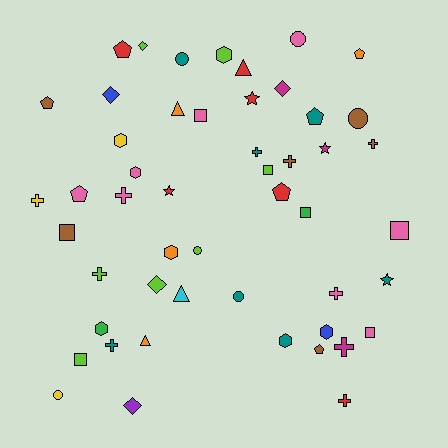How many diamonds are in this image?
There are 5 diamonds.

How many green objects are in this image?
There are 2 green objects.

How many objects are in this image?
There are 50 objects.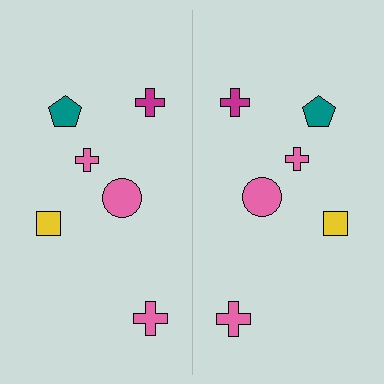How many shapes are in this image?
There are 12 shapes in this image.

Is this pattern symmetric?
Yes, this pattern has bilateral (reflection) symmetry.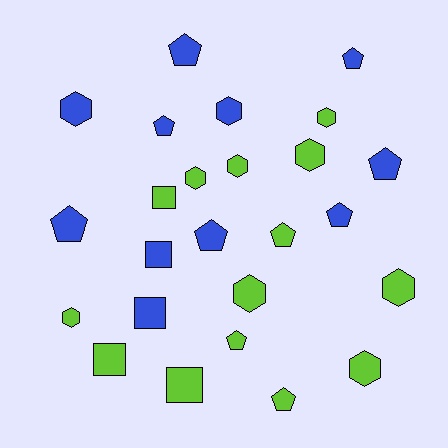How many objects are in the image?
There are 25 objects.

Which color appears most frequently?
Lime, with 14 objects.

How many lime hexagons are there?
There are 8 lime hexagons.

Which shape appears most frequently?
Pentagon, with 10 objects.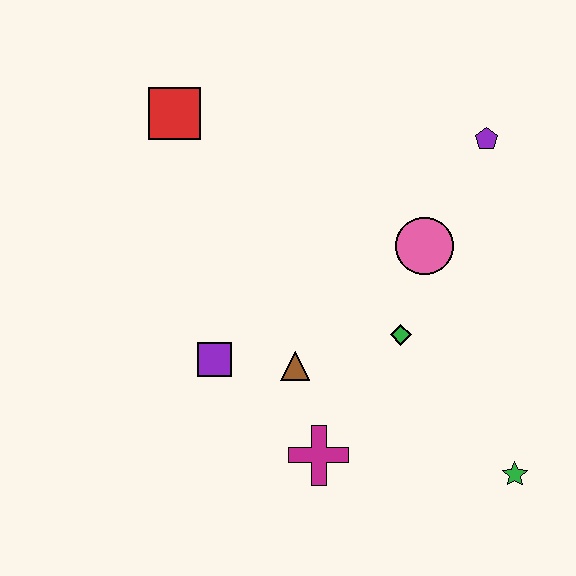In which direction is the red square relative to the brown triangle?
The red square is above the brown triangle.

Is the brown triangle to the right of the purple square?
Yes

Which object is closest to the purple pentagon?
The pink circle is closest to the purple pentagon.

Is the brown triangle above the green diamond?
No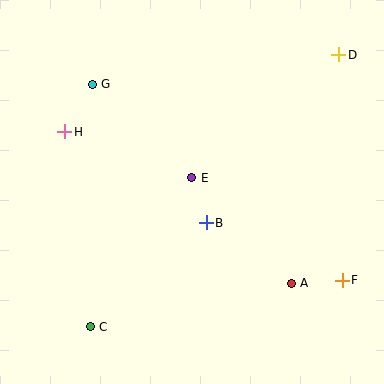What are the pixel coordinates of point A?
Point A is at (291, 283).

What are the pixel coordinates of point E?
Point E is at (192, 178).